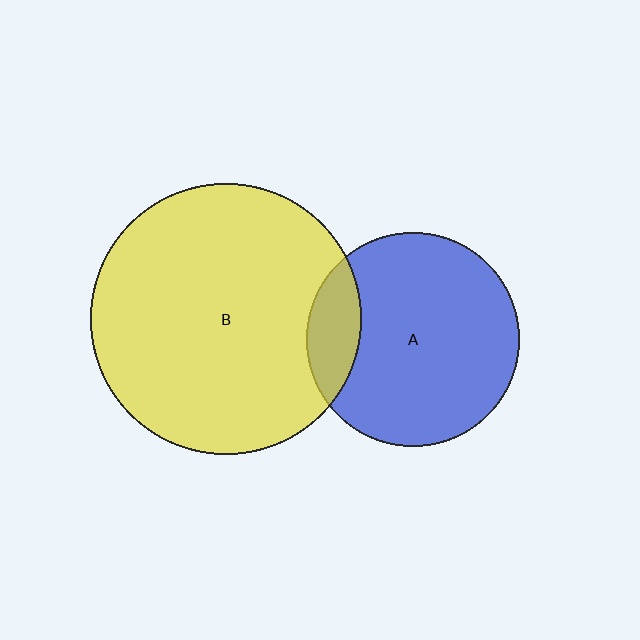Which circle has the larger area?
Circle B (yellow).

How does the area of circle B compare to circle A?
Approximately 1.6 times.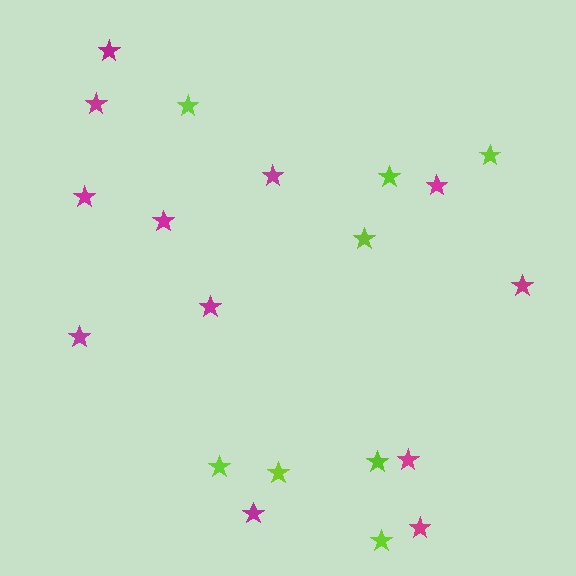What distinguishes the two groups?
There are 2 groups: one group of magenta stars (12) and one group of lime stars (8).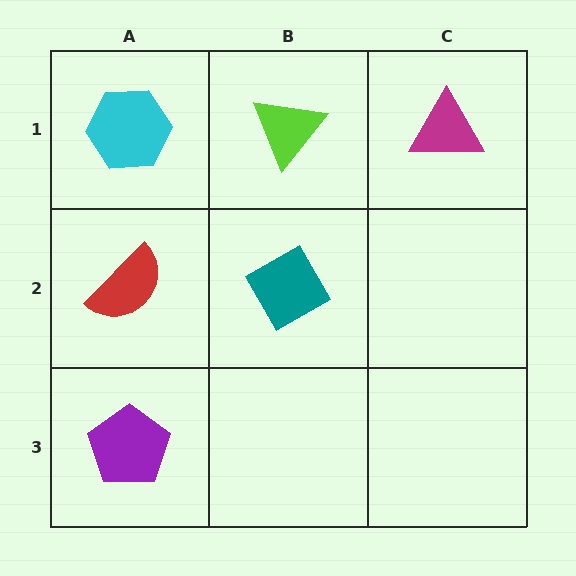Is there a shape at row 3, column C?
No, that cell is empty.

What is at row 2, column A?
A red semicircle.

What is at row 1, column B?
A lime triangle.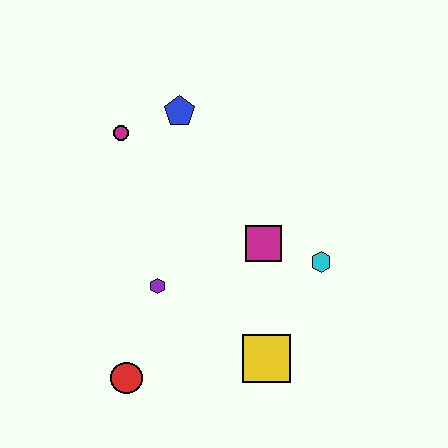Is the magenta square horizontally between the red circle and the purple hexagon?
No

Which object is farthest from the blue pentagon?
The red circle is farthest from the blue pentagon.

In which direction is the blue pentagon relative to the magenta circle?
The blue pentagon is to the right of the magenta circle.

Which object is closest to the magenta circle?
The blue pentagon is closest to the magenta circle.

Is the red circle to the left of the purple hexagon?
Yes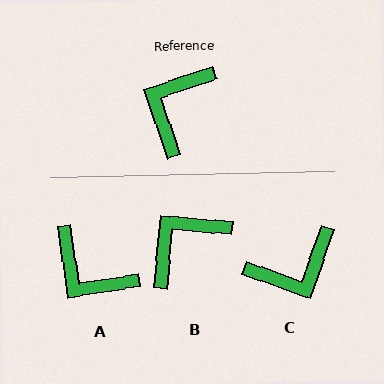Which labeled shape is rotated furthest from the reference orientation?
C, about 141 degrees away.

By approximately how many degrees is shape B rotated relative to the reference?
Approximately 24 degrees clockwise.